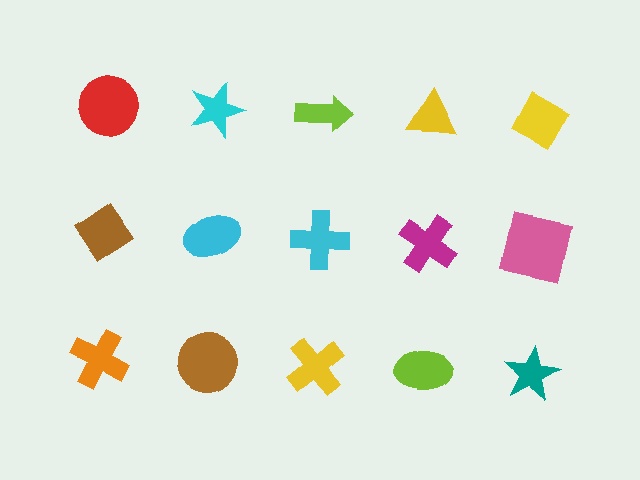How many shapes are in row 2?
5 shapes.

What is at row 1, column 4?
A yellow triangle.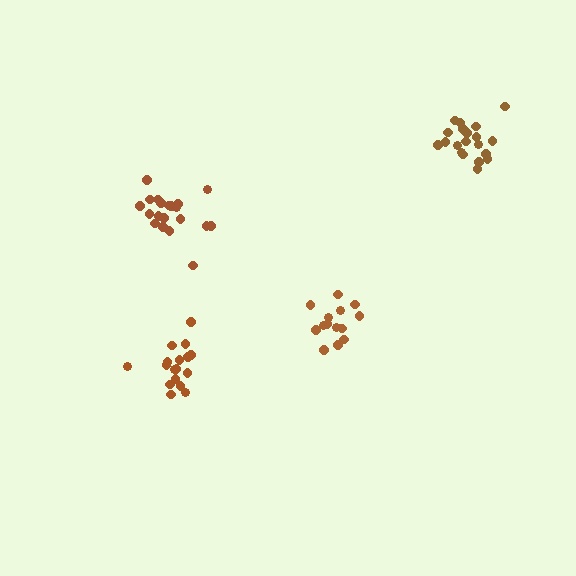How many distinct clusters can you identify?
There are 4 distinct clusters.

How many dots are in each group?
Group 1: 20 dots, Group 2: 20 dots, Group 3: 14 dots, Group 4: 17 dots (71 total).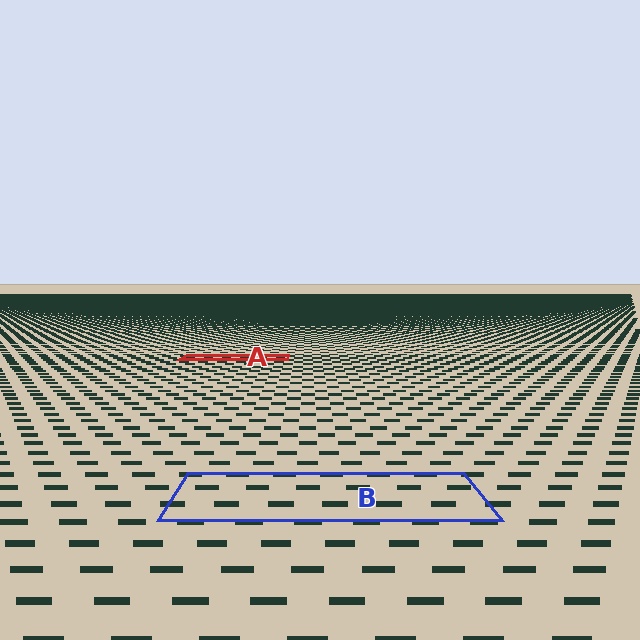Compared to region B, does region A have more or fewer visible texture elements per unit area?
Region A has more texture elements per unit area — they are packed more densely because it is farther away.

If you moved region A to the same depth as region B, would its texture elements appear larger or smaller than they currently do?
They would appear larger. At a closer depth, the same texture elements are projected at a bigger on-screen size.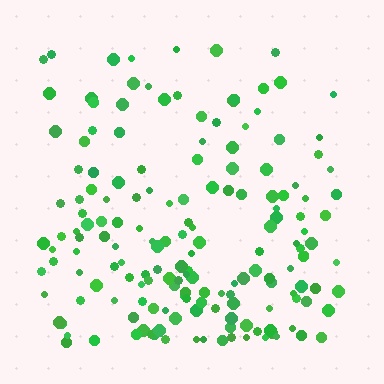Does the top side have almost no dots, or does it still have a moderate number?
Still a moderate number, just noticeably fewer than the bottom.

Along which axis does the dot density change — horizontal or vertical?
Vertical.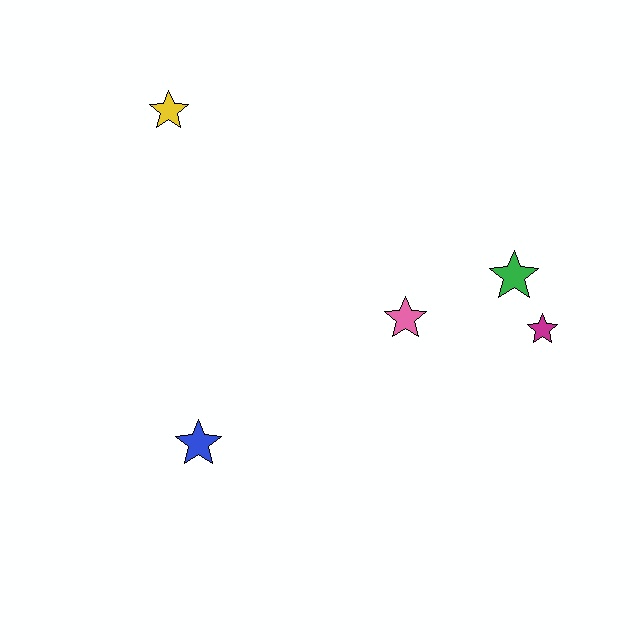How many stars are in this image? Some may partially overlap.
There are 5 stars.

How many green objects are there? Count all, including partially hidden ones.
There is 1 green object.